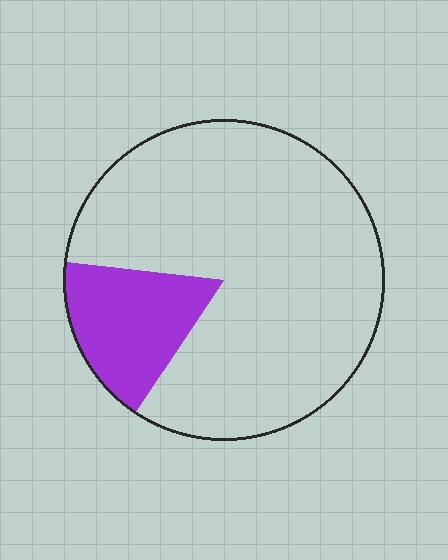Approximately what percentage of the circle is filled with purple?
Approximately 15%.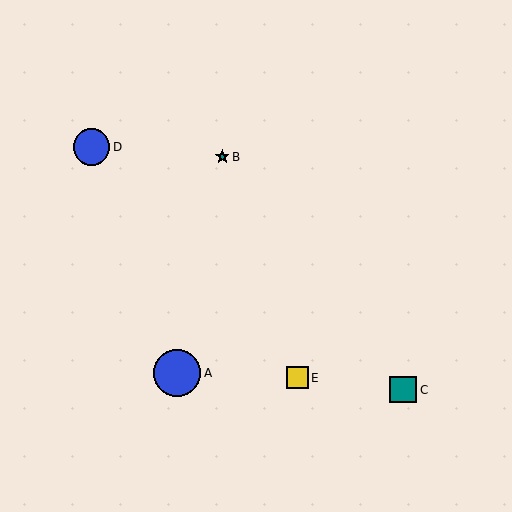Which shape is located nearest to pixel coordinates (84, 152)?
The blue circle (labeled D) at (91, 147) is nearest to that location.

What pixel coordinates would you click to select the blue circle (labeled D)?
Click at (91, 147) to select the blue circle D.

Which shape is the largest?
The blue circle (labeled A) is the largest.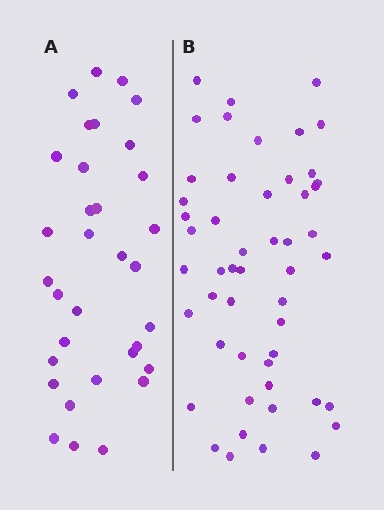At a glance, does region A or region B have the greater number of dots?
Region B (the right region) has more dots.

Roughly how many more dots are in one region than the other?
Region B has approximately 20 more dots than region A.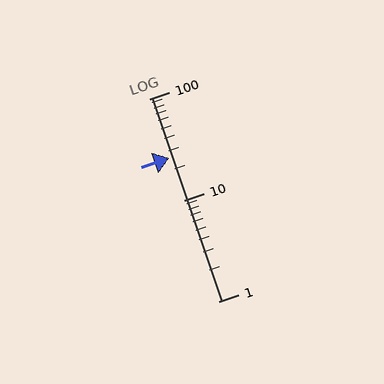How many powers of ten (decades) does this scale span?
The scale spans 2 decades, from 1 to 100.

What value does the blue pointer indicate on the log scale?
The pointer indicates approximately 26.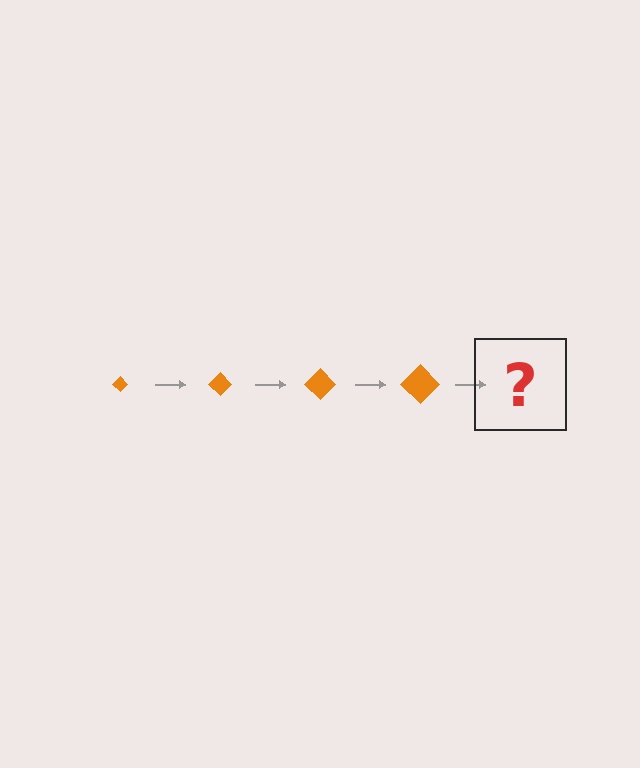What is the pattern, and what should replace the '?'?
The pattern is that the diamond gets progressively larger each step. The '?' should be an orange diamond, larger than the previous one.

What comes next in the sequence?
The next element should be an orange diamond, larger than the previous one.